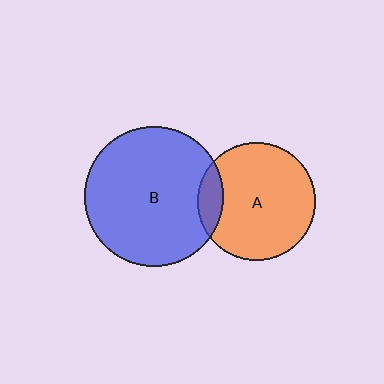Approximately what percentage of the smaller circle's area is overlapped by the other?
Approximately 10%.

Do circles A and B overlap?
Yes.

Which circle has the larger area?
Circle B (blue).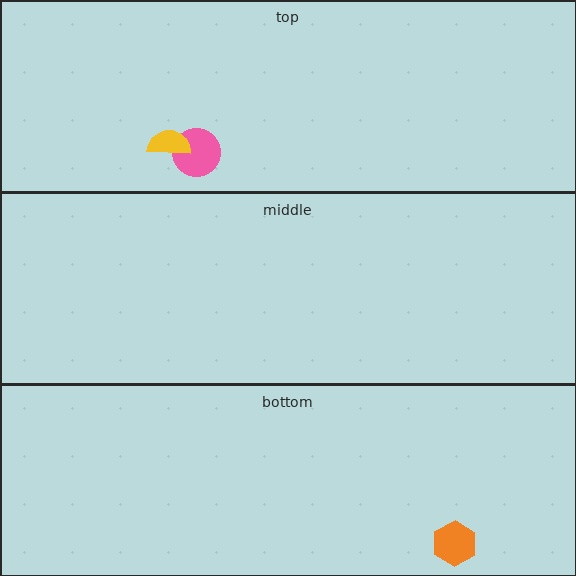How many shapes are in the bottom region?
1.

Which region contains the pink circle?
The top region.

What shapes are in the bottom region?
The orange hexagon.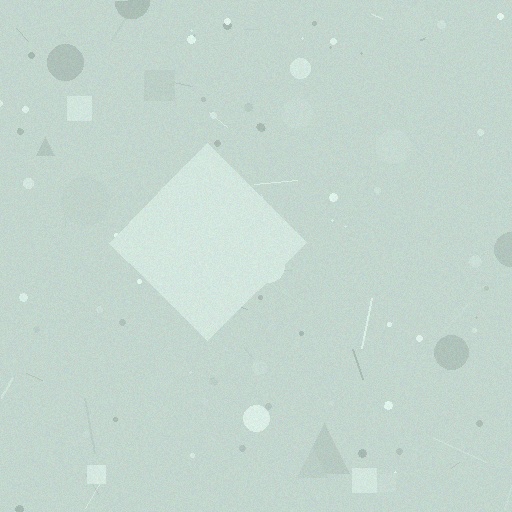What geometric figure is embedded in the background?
A diamond is embedded in the background.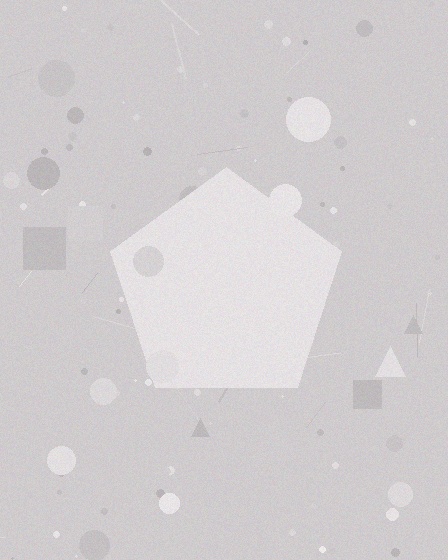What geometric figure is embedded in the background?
A pentagon is embedded in the background.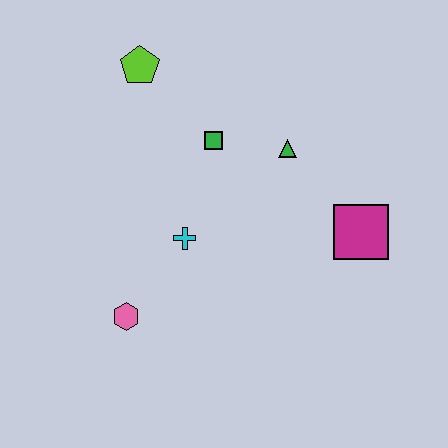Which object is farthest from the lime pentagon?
The magenta square is farthest from the lime pentagon.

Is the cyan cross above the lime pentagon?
No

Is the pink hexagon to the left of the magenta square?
Yes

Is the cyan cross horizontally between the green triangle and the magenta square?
No